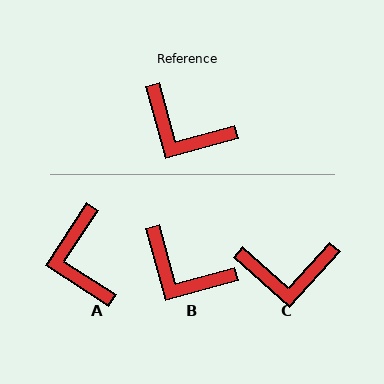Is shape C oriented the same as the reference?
No, it is off by about 32 degrees.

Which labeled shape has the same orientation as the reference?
B.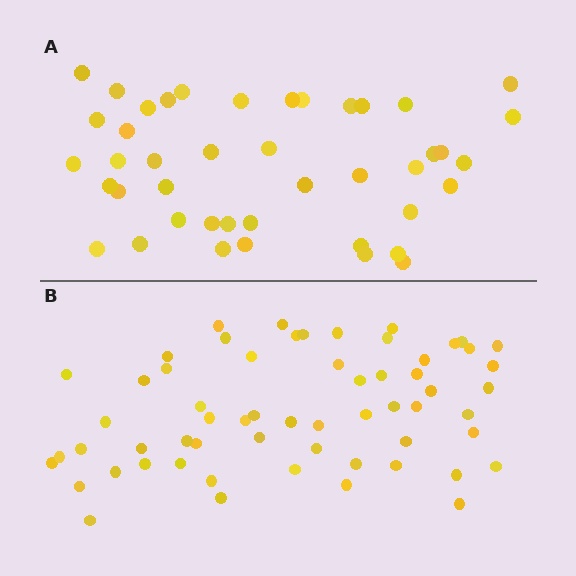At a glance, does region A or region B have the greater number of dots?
Region B (the bottom region) has more dots.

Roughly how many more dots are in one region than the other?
Region B has approximately 15 more dots than region A.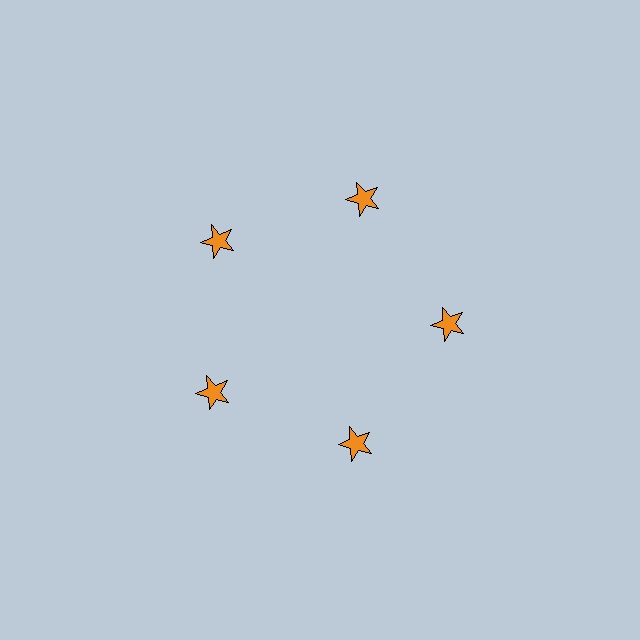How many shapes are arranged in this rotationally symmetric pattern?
There are 5 shapes, arranged in 5 groups of 1.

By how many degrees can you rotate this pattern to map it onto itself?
The pattern maps onto itself every 72 degrees of rotation.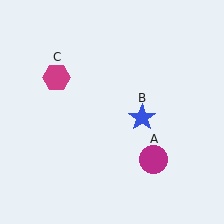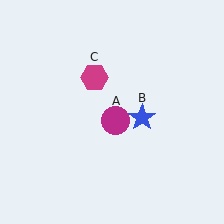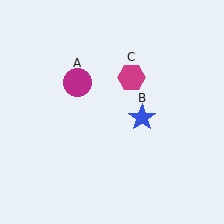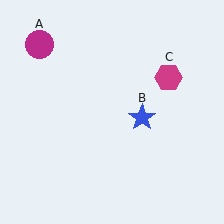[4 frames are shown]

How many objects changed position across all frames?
2 objects changed position: magenta circle (object A), magenta hexagon (object C).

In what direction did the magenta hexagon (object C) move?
The magenta hexagon (object C) moved right.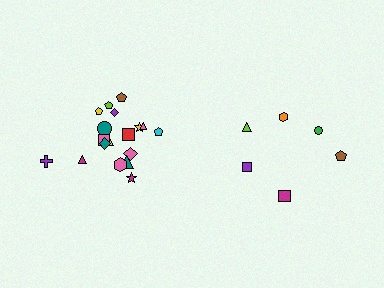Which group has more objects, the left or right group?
The left group.